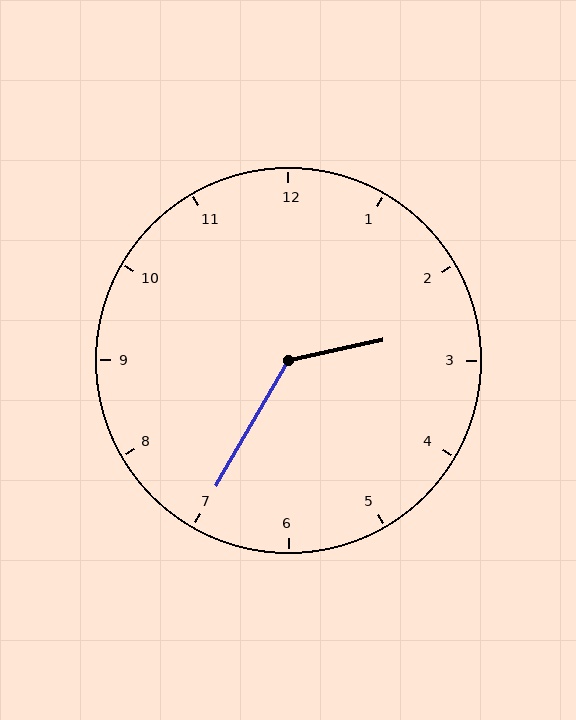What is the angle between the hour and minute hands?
Approximately 132 degrees.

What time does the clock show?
2:35.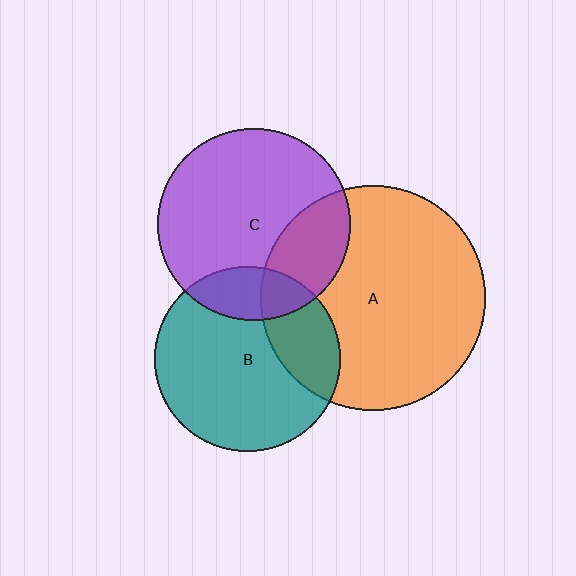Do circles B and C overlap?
Yes.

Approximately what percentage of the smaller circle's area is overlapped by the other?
Approximately 20%.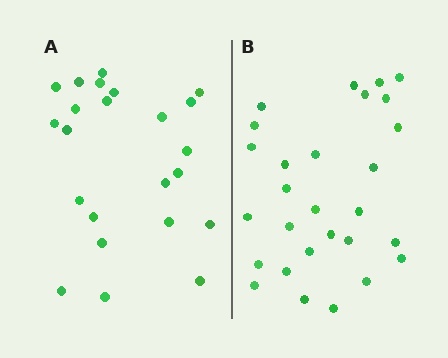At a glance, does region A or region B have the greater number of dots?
Region B (the right region) has more dots.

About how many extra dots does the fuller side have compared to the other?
Region B has about 5 more dots than region A.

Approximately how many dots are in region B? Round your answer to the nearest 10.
About 30 dots. (The exact count is 28, which rounds to 30.)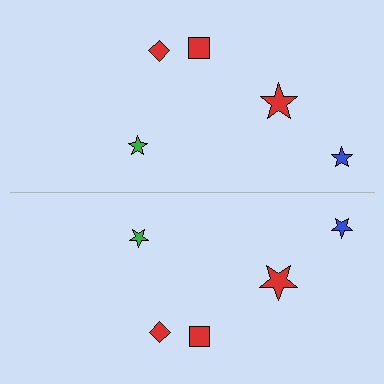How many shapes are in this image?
There are 10 shapes in this image.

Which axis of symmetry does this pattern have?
The pattern has a horizontal axis of symmetry running through the center of the image.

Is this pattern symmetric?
Yes, this pattern has bilateral (reflection) symmetry.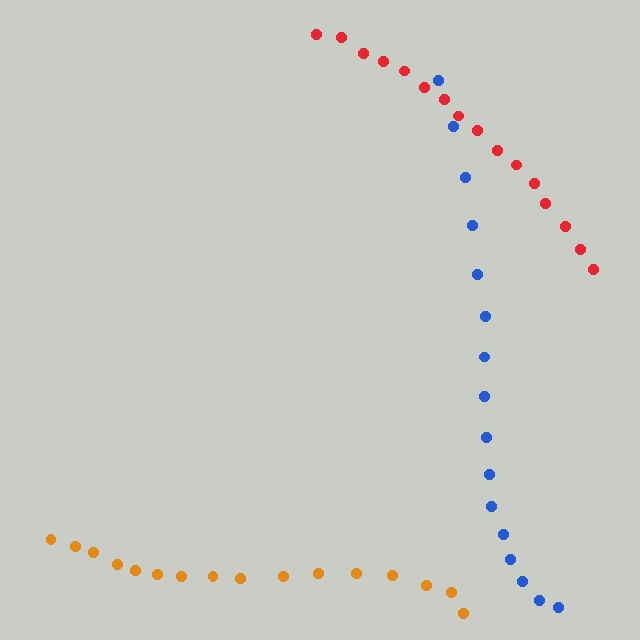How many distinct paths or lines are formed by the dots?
There are 3 distinct paths.